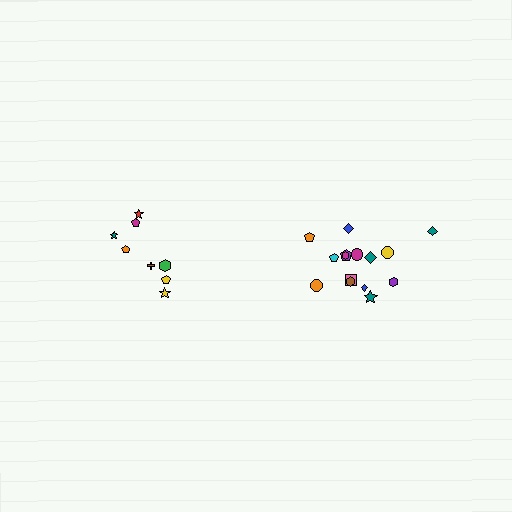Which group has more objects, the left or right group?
The right group.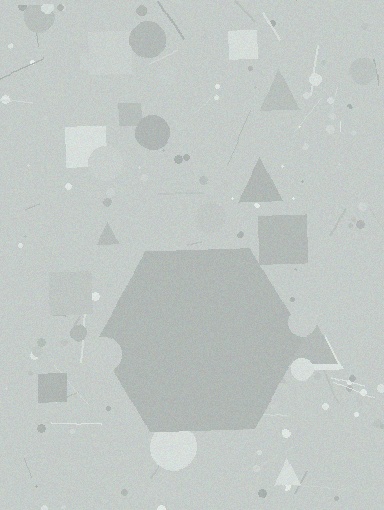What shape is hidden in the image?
A hexagon is hidden in the image.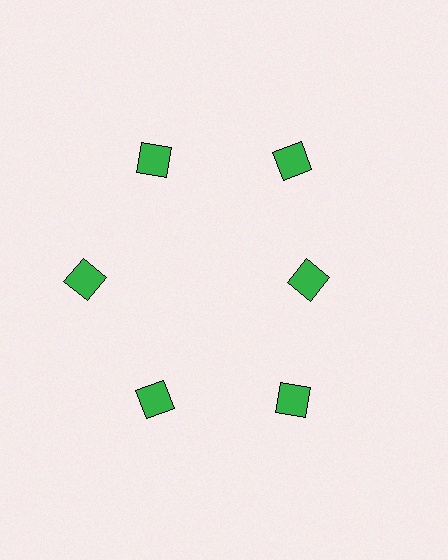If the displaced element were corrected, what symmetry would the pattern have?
It would have 6-fold rotational symmetry — the pattern would map onto itself every 60 degrees.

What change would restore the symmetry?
The symmetry would be restored by moving it outward, back onto the ring so that all 6 diamonds sit at equal angles and equal distance from the center.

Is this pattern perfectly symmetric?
No. The 6 green diamonds are arranged in a ring, but one element near the 3 o'clock position is pulled inward toward the center, breaking the 6-fold rotational symmetry.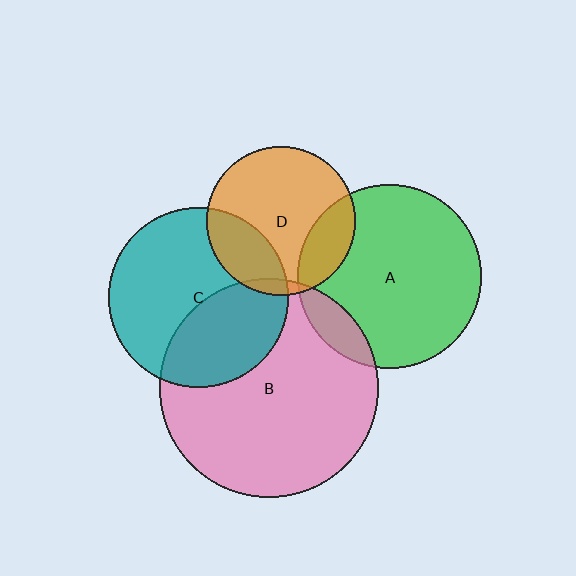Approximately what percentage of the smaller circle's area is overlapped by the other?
Approximately 10%.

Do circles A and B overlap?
Yes.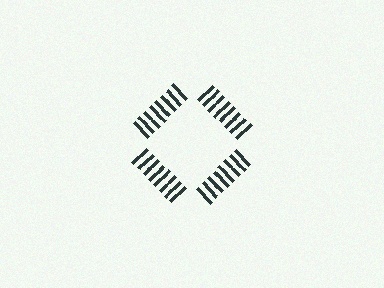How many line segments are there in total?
32 — 8 along each of the 4 edges.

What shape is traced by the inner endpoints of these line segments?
An illusory square — the line segments terminate on its edges but no continuous stroke is drawn.